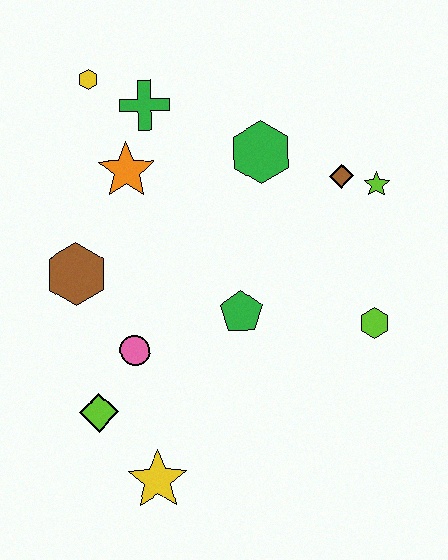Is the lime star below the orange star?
Yes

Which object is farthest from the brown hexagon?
The lime star is farthest from the brown hexagon.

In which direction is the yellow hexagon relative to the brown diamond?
The yellow hexagon is to the left of the brown diamond.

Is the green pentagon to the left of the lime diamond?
No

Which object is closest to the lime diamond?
The pink circle is closest to the lime diamond.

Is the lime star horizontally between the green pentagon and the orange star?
No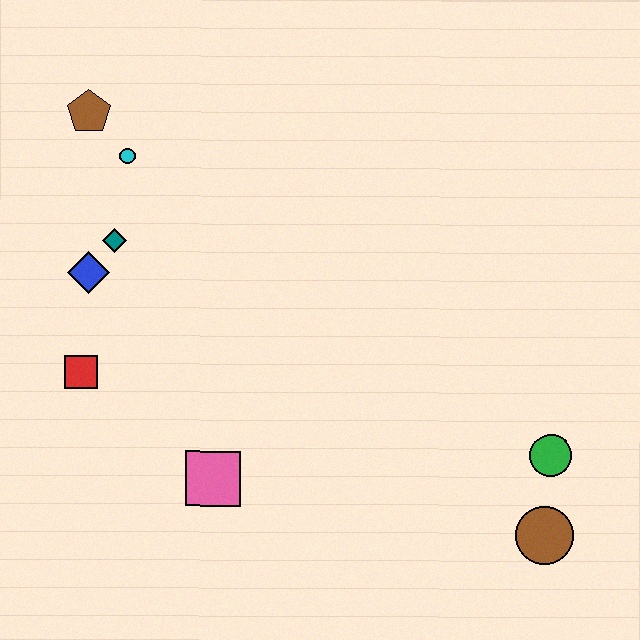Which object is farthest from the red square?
The brown circle is farthest from the red square.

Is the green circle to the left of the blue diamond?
No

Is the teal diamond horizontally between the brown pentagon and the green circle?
Yes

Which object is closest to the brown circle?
The green circle is closest to the brown circle.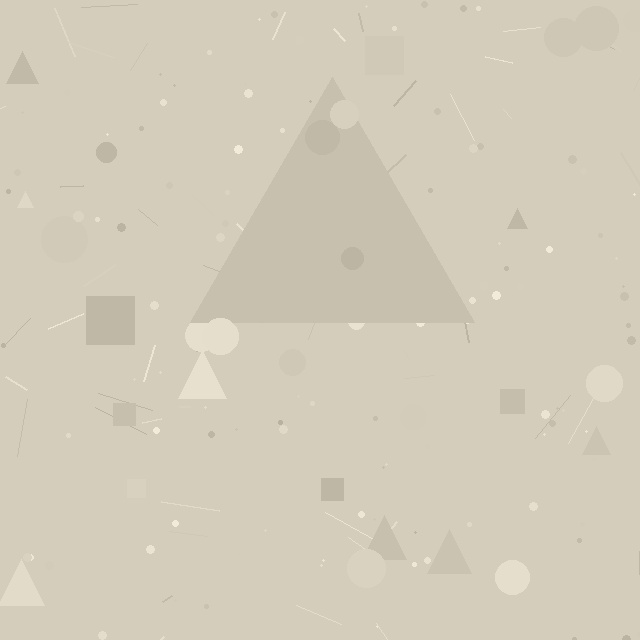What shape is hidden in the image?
A triangle is hidden in the image.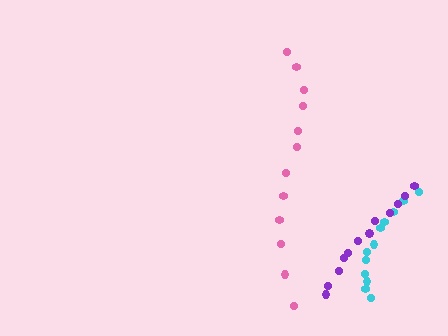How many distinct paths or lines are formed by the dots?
There are 3 distinct paths.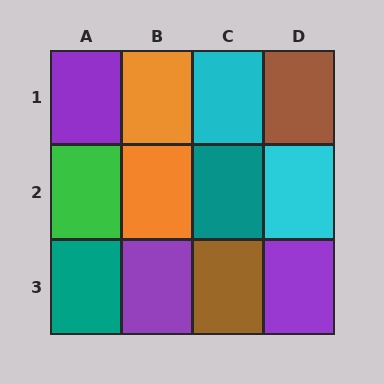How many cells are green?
1 cell is green.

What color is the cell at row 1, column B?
Orange.